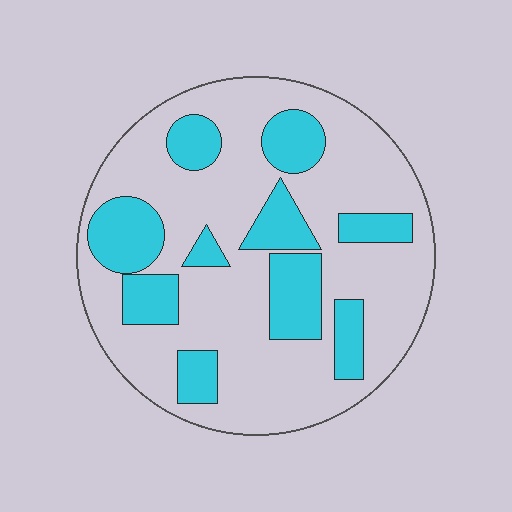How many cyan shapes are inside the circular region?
10.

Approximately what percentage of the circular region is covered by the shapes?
Approximately 30%.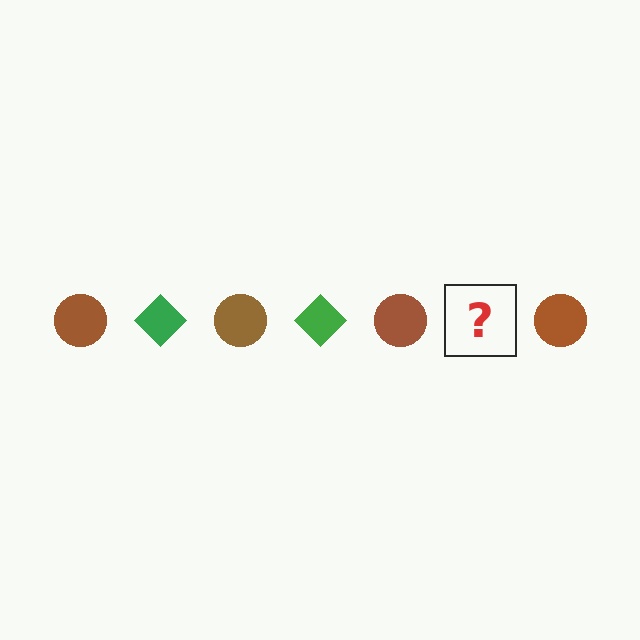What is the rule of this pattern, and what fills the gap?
The rule is that the pattern alternates between brown circle and green diamond. The gap should be filled with a green diamond.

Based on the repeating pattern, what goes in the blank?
The blank should be a green diamond.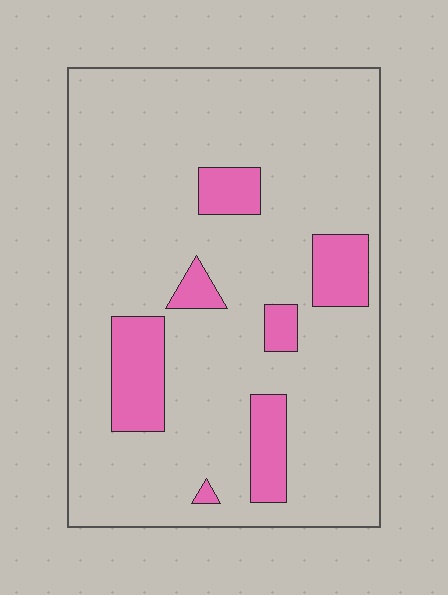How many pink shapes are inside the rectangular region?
7.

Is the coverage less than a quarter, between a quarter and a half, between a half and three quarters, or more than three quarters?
Less than a quarter.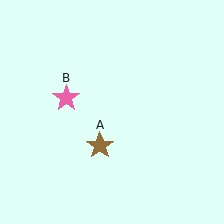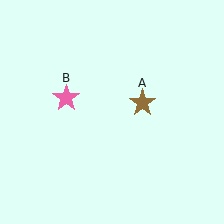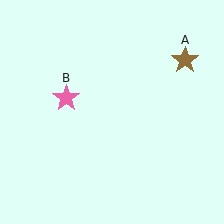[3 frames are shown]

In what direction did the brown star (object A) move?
The brown star (object A) moved up and to the right.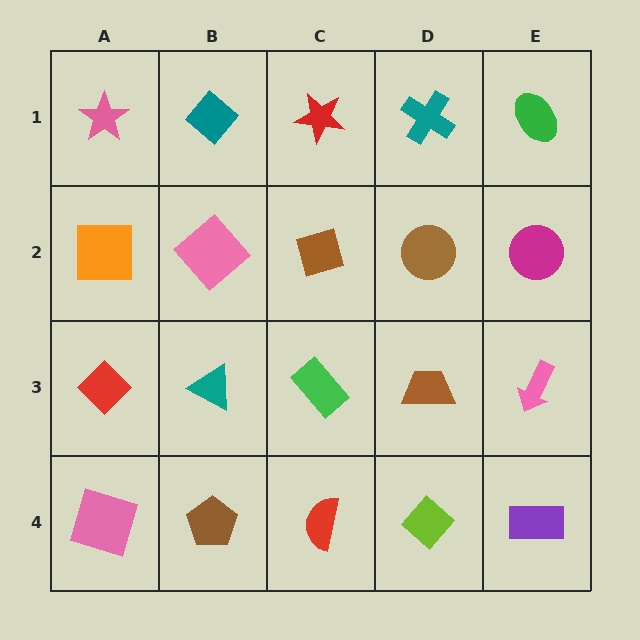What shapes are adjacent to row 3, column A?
An orange square (row 2, column A), a pink square (row 4, column A), a teal triangle (row 3, column B).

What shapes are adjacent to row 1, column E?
A magenta circle (row 2, column E), a teal cross (row 1, column D).